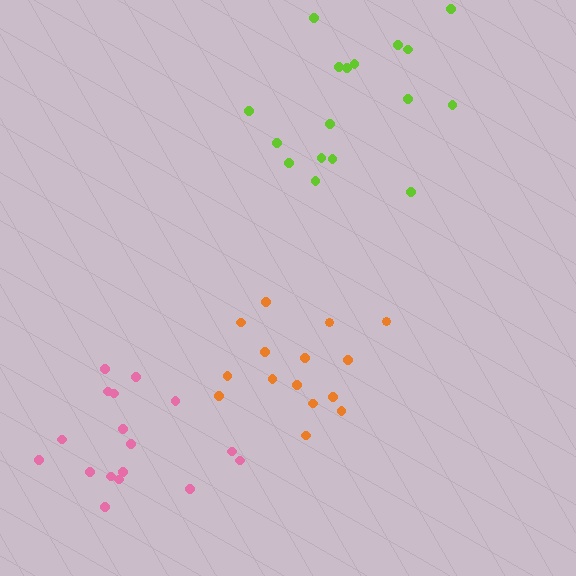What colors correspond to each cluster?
The clusters are colored: orange, lime, pink.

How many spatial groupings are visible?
There are 3 spatial groupings.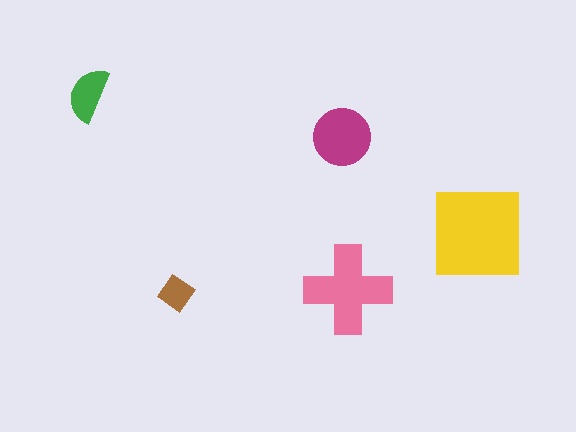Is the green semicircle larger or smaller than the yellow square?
Smaller.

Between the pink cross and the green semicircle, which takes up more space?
The pink cross.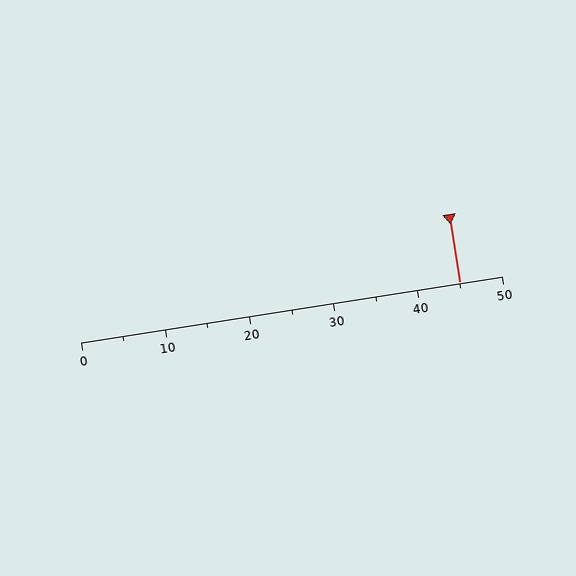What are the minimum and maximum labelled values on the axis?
The axis runs from 0 to 50.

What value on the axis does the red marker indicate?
The marker indicates approximately 45.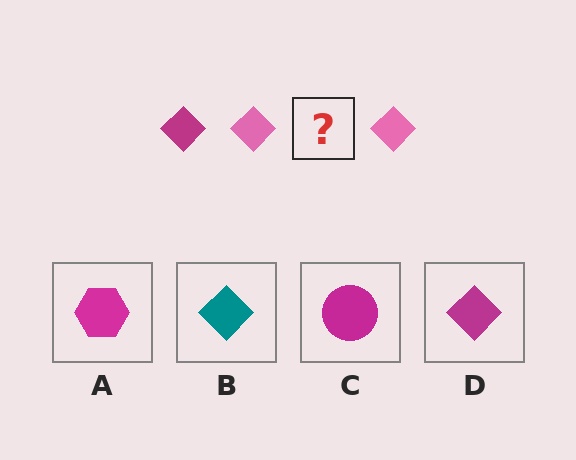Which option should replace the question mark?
Option D.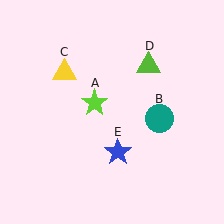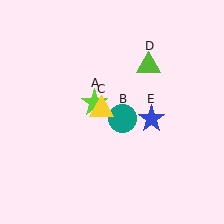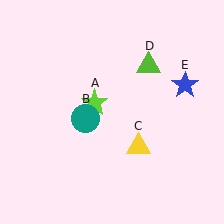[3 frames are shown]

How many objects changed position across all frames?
3 objects changed position: teal circle (object B), yellow triangle (object C), blue star (object E).